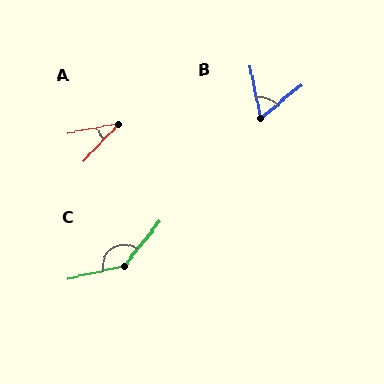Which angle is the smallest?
A, at approximately 36 degrees.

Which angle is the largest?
C, at approximately 142 degrees.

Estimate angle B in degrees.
Approximately 62 degrees.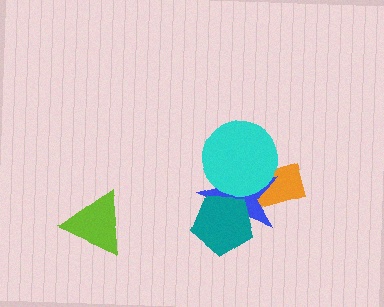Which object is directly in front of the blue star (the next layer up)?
The teal pentagon is directly in front of the blue star.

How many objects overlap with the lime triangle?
0 objects overlap with the lime triangle.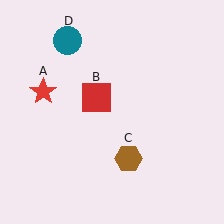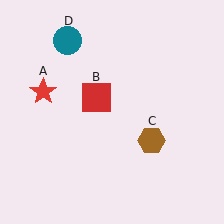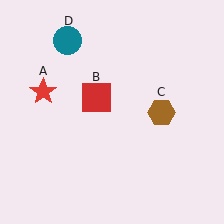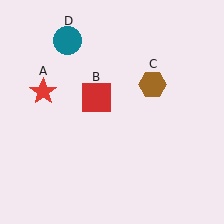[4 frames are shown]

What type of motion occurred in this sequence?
The brown hexagon (object C) rotated counterclockwise around the center of the scene.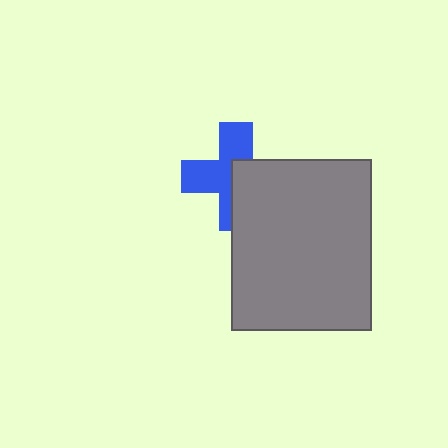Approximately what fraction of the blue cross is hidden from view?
Roughly 45% of the blue cross is hidden behind the gray rectangle.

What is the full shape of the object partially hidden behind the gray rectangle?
The partially hidden object is a blue cross.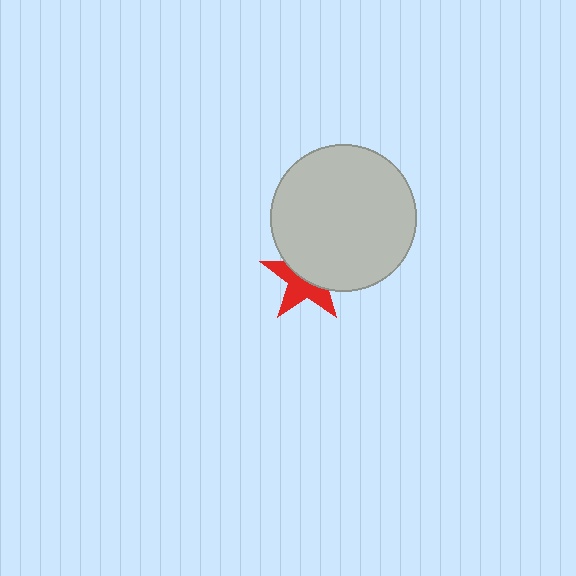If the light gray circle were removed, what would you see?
You would see the complete red star.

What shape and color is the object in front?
The object in front is a light gray circle.